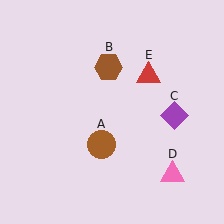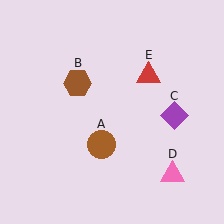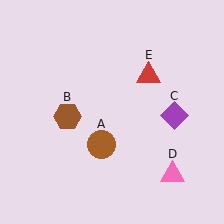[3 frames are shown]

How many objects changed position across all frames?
1 object changed position: brown hexagon (object B).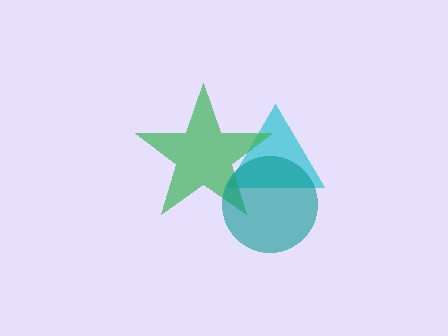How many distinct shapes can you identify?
There are 3 distinct shapes: a cyan triangle, a green star, a teal circle.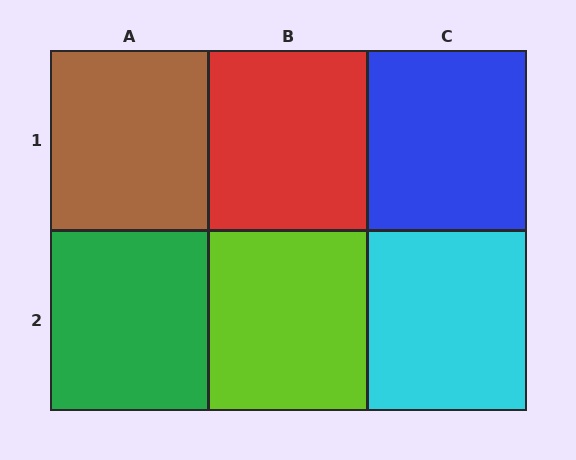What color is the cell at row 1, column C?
Blue.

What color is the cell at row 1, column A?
Brown.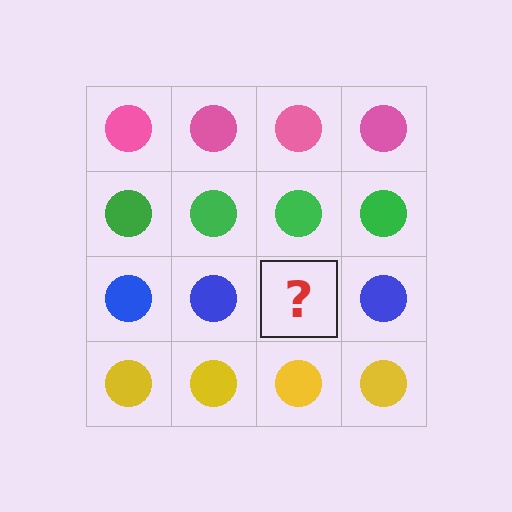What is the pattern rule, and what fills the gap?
The rule is that each row has a consistent color. The gap should be filled with a blue circle.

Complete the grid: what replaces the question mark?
The question mark should be replaced with a blue circle.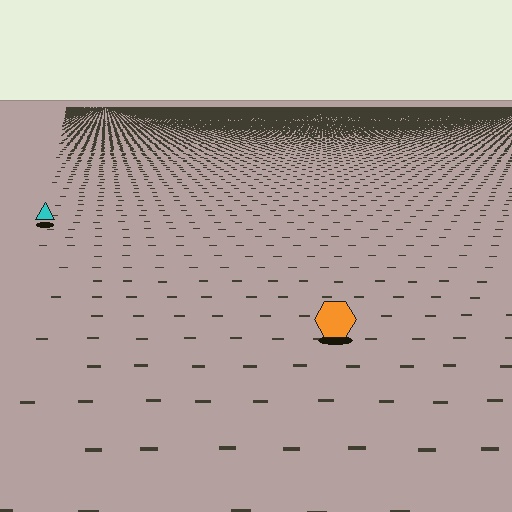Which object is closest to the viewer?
The orange hexagon is closest. The texture marks near it are larger and more spread out.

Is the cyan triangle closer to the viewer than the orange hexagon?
No. The orange hexagon is closer — you can tell from the texture gradient: the ground texture is coarser near it.